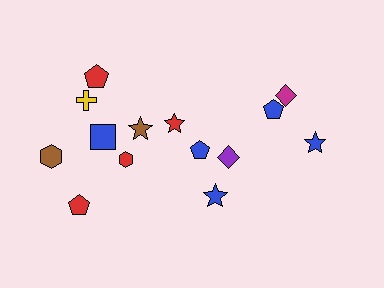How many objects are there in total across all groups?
There are 14 objects.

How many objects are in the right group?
There are 6 objects.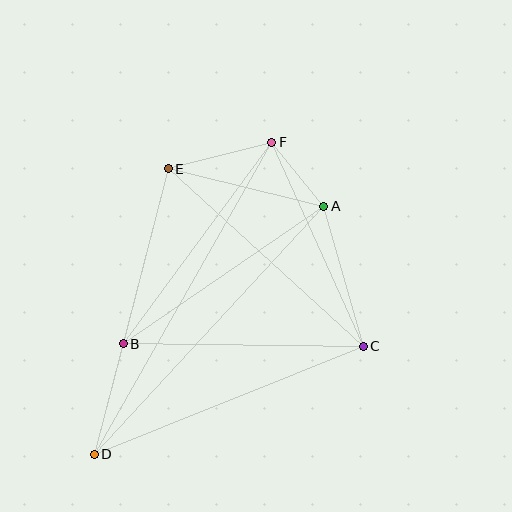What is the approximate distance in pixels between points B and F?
The distance between B and F is approximately 250 pixels.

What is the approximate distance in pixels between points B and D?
The distance between B and D is approximately 114 pixels.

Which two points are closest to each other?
Points A and F are closest to each other.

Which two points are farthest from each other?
Points D and F are farthest from each other.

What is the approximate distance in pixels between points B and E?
The distance between B and E is approximately 181 pixels.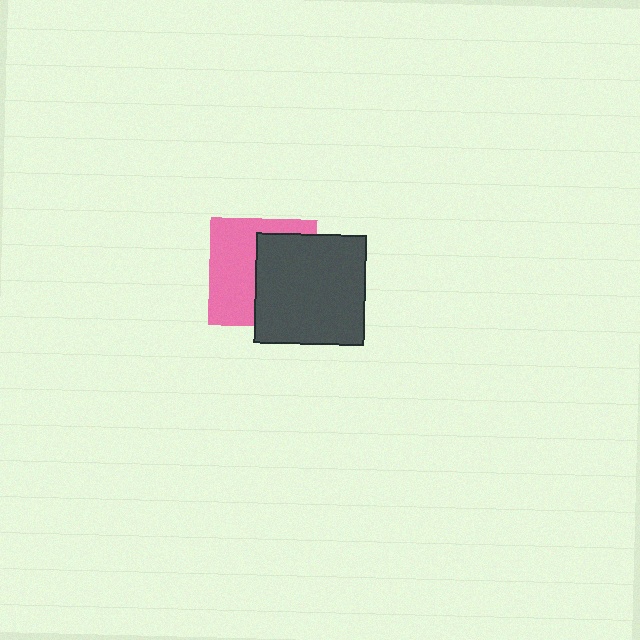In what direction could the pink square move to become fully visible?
The pink square could move left. That would shift it out from behind the dark gray square entirely.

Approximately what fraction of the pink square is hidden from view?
Roughly 50% of the pink square is hidden behind the dark gray square.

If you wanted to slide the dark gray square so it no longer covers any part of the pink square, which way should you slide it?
Slide it right — that is the most direct way to separate the two shapes.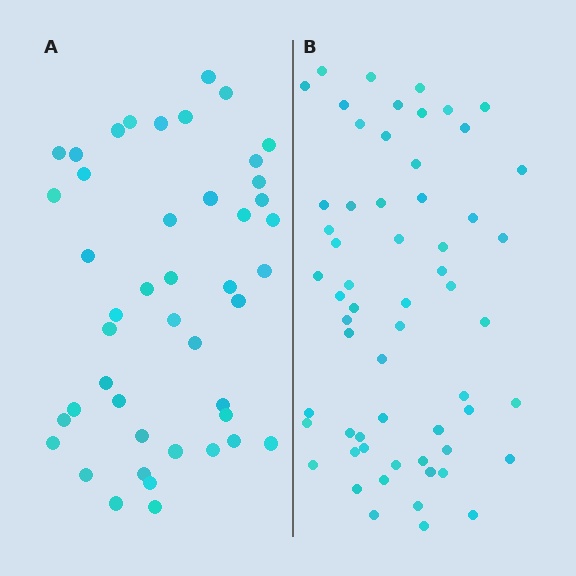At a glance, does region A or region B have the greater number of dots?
Region B (the right region) has more dots.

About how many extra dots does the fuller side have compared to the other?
Region B has approximately 15 more dots than region A.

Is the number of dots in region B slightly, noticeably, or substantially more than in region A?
Region B has noticeably more, but not dramatically so. The ratio is roughly 1.3 to 1.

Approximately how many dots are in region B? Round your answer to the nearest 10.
About 60 dots.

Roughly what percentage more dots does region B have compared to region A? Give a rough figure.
About 35% more.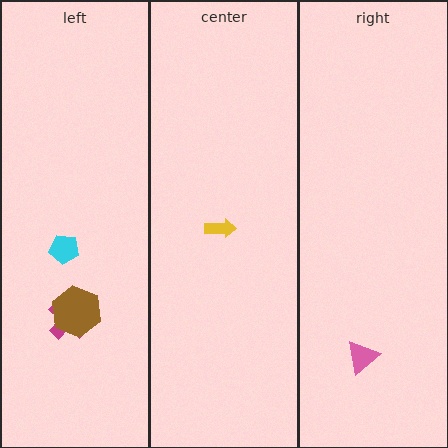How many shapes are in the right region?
1.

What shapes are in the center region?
The yellow arrow.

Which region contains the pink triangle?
The right region.